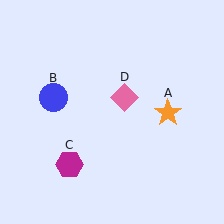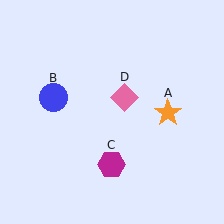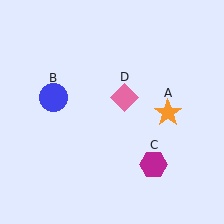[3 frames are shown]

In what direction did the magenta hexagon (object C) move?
The magenta hexagon (object C) moved right.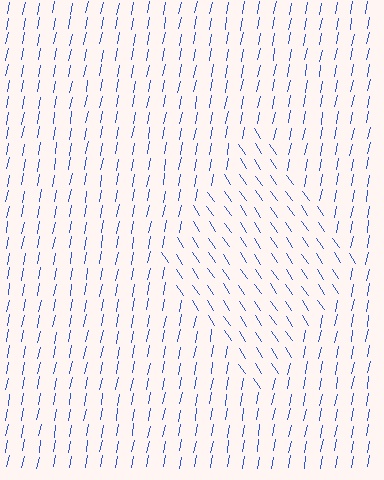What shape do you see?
I see a diamond.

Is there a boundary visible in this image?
Yes, there is a texture boundary formed by a change in line orientation.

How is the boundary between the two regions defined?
The boundary is defined purely by a change in line orientation (approximately 45 degrees difference). All lines are the same color and thickness.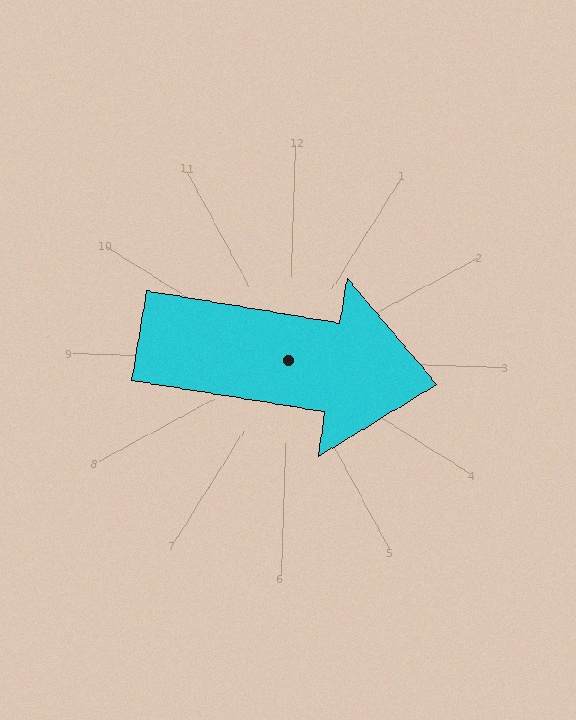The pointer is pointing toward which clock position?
Roughly 3 o'clock.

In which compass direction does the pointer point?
East.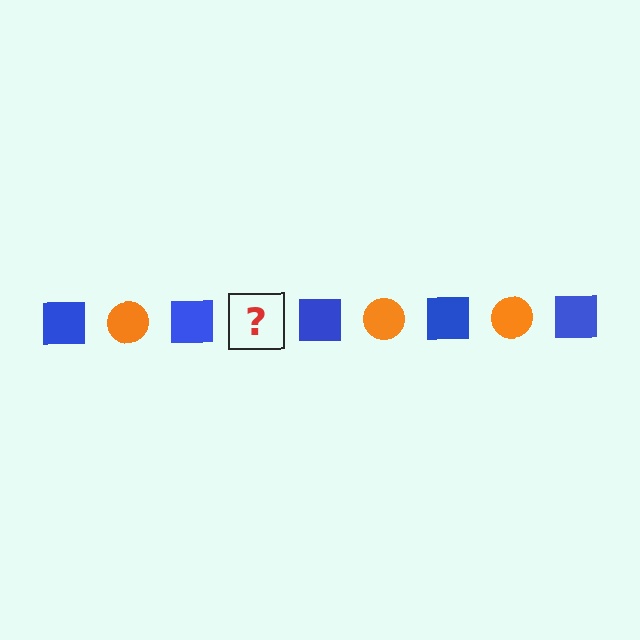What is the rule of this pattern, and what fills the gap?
The rule is that the pattern alternates between blue square and orange circle. The gap should be filled with an orange circle.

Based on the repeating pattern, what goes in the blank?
The blank should be an orange circle.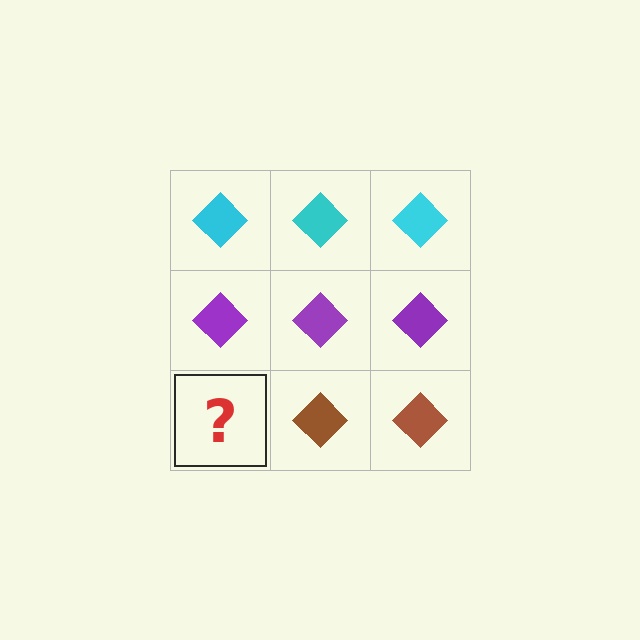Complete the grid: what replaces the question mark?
The question mark should be replaced with a brown diamond.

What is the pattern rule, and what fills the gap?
The rule is that each row has a consistent color. The gap should be filled with a brown diamond.